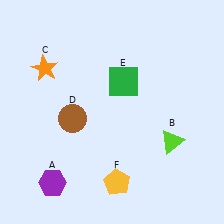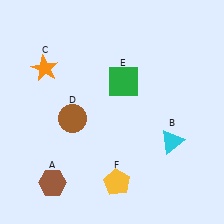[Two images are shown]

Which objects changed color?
A changed from purple to brown. B changed from lime to cyan.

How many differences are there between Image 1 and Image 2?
There are 2 differences between the two images.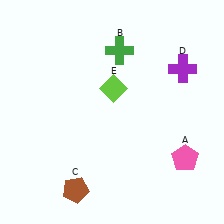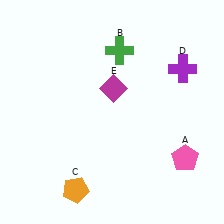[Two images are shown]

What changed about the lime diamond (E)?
In Image 1, E is lime. In Image 2, it changed to magenta.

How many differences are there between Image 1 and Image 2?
There are 2 differences between the two images.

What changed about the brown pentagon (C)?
In Image 1, C is brown. In Image 2, it changed to orange.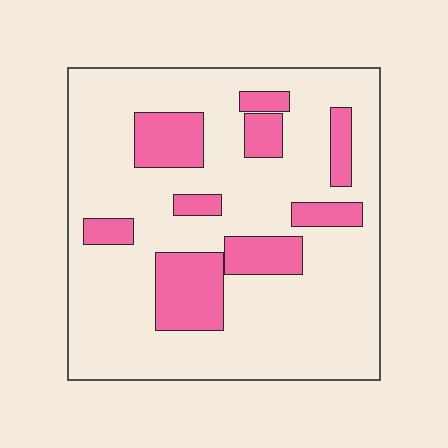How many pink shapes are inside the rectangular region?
9.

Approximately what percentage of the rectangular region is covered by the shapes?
Approximately 20%.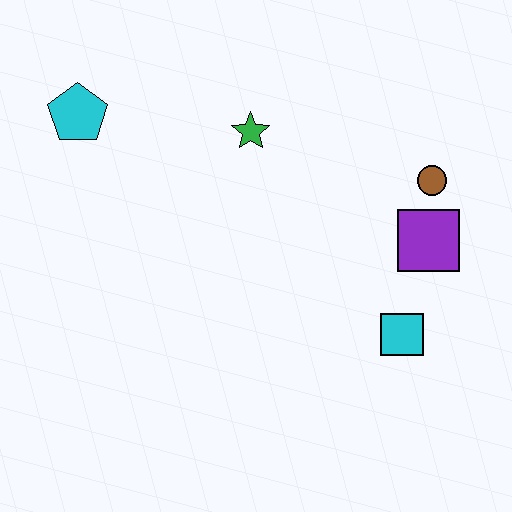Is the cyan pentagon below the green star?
No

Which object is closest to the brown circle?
The purple square is closest to the brown circle.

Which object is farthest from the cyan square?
The cyan pentagon is farthest from the cyan square.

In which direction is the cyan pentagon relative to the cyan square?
The cyan pentagon is to the left of the cyan square.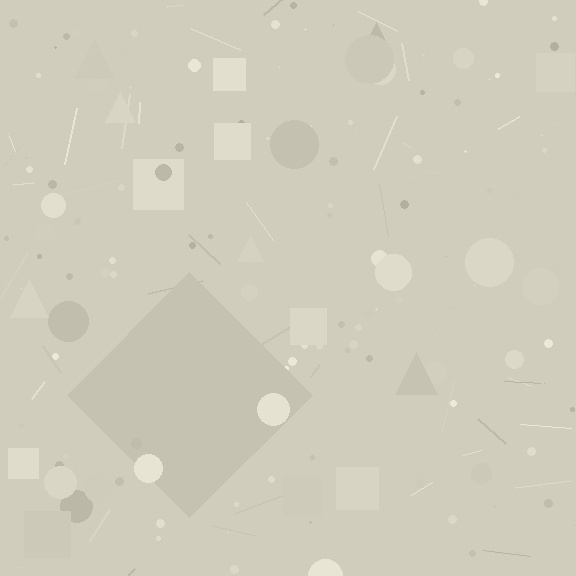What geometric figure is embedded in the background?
A diamond is embedded in the background.